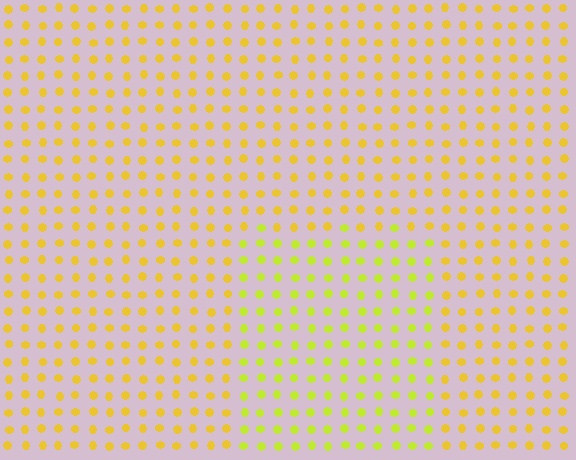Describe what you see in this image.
The image is filled with small yellow elements in a uniform arrangement. A rectangle-shaped region is visible where the elements are tinted to a slightly different hue, forming a subtle color boundary.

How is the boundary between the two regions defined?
The boundary is defined purely by a slight shift in hue (about 26 degrees). Spacing, size, and orientation are identical on both sides.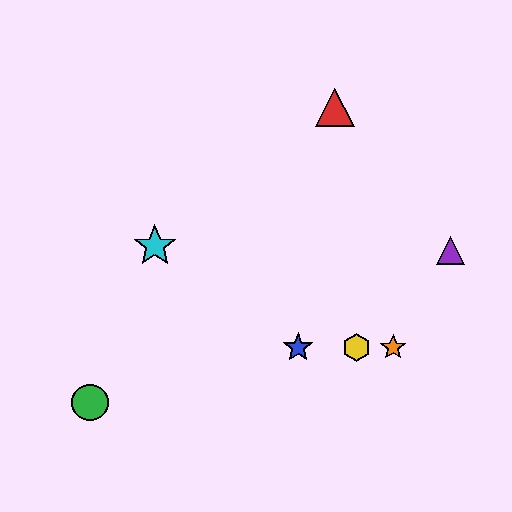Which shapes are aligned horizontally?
The blue star, the yellow hexagon, the orange star are aligned horizontally.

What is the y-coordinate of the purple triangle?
The purple triangle is at y≈251.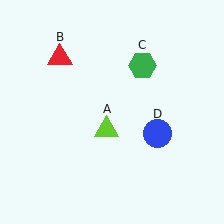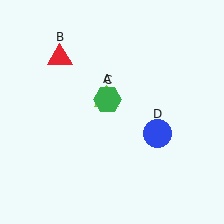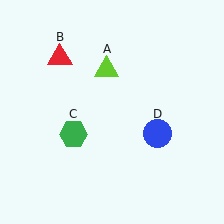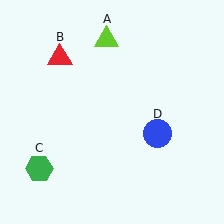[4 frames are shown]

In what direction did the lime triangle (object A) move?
The lime triangle (object A) moved up.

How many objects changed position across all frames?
2 objects changed position: lime triangle (object A), green hexagon (object C).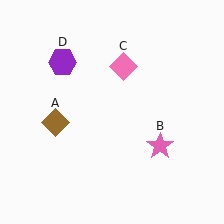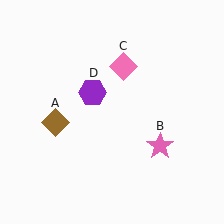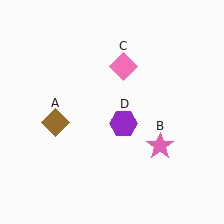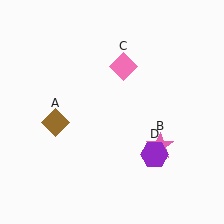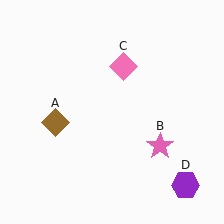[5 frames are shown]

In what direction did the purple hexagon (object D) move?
The purple hexagon (object D) moved down and to the right.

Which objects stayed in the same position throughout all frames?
Brown diamond (object A) and pink star (object B) and pink diamond (object C) remained stationary.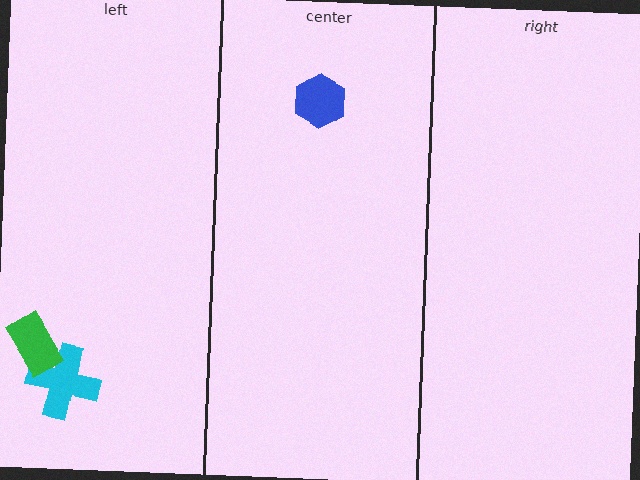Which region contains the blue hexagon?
The center region.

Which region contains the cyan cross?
The left region.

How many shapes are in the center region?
1.